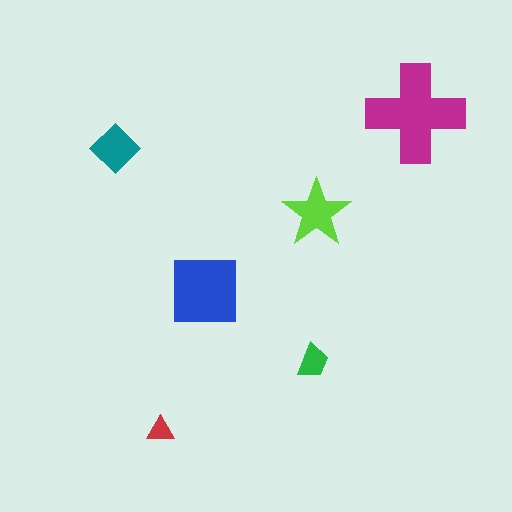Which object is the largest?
The magenta cross.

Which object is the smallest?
The red triangle.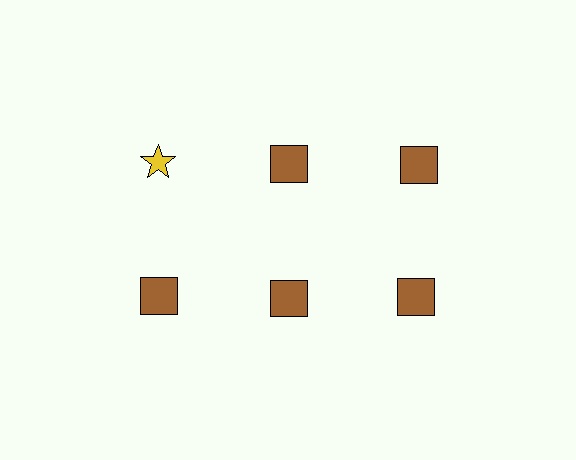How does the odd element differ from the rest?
It differs in both color (yellow instead of brown) and shape (star instead of square).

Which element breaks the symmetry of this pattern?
The yellow star in the top row, leftmost column breaks the symmetry. All other shapes are brown squares.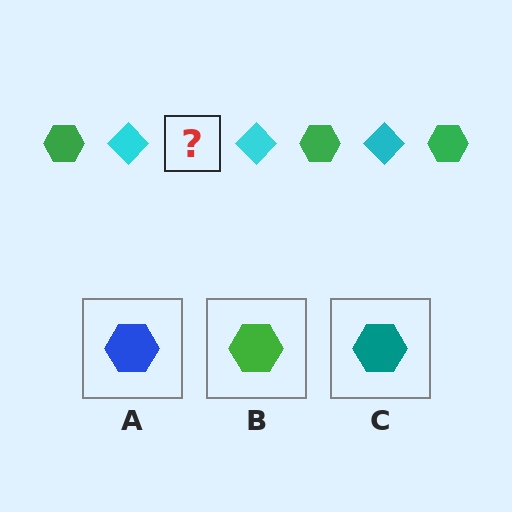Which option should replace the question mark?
Option B.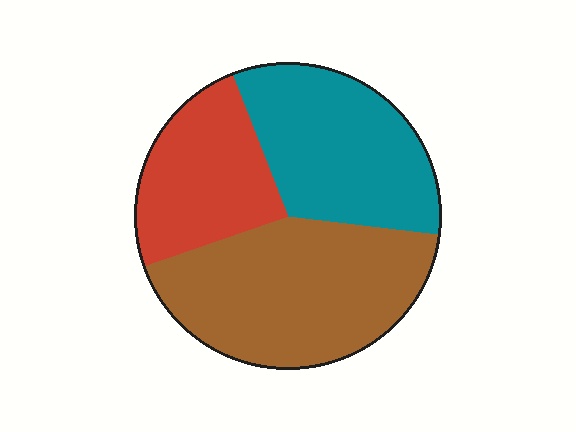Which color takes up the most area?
Brown, at roughly 45%.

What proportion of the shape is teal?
Teal takes up between a sixth and a third of the shape.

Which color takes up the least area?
Red, at roughly 25%.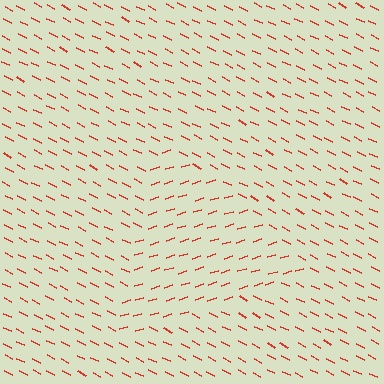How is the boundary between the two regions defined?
The boundary is defined purely by a change in line orientation (approximately 45 degrees difference). All lines are the same color and thickness.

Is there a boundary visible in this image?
Yes, there is a texture boundary formed by a change in line orientation.